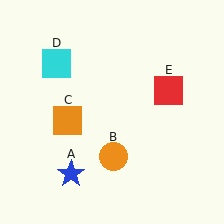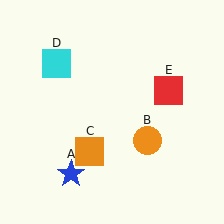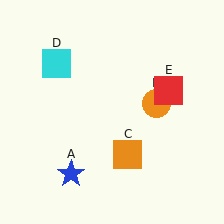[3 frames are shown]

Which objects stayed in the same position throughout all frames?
Blue star (object A) and cyan square (object D) and red square (object E) remained stationary.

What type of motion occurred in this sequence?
The orange circle (object B), orange square (object C) rotated counterclockwise around the center of the scene.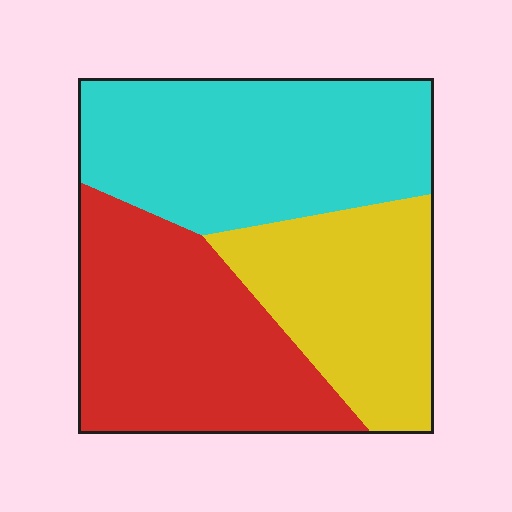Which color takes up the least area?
Yellow, at roughly 25%.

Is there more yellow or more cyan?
Cyan.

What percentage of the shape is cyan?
Cyan covers roughly 40% of the shape.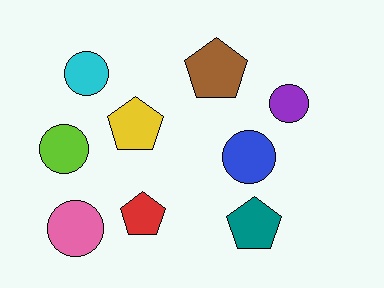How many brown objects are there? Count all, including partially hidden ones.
There is 1 brown object.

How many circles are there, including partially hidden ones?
There are 5 circles.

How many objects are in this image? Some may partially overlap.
There are 9 objects.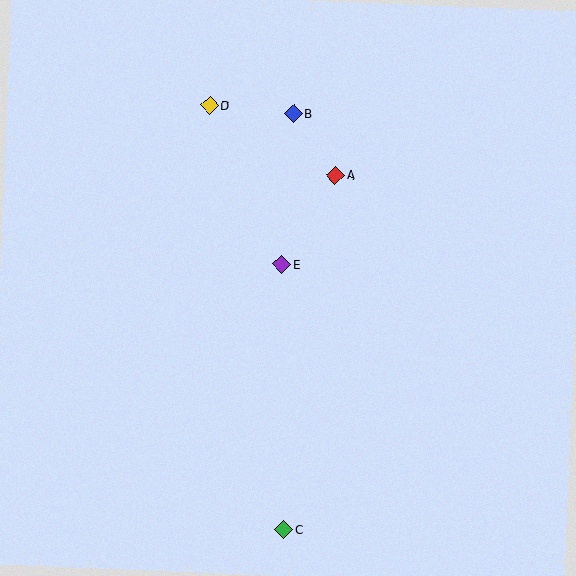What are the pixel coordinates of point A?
Point A is at (335, 175).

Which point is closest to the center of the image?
Point E at (281, 265) is closest to the center.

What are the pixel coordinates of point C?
Point C is at (284, 529).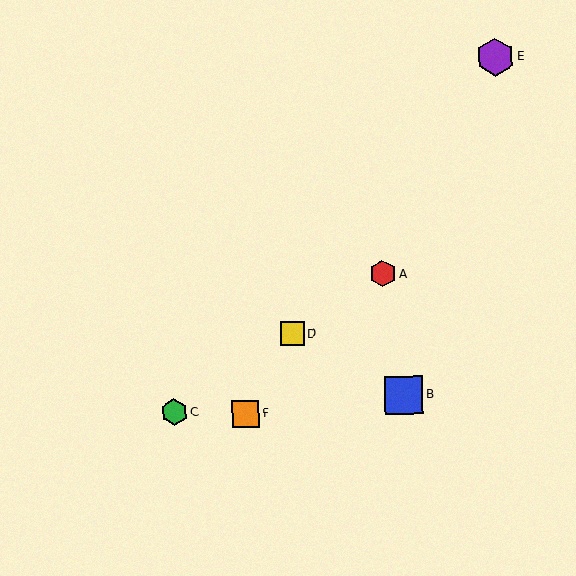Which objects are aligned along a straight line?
Objects A, C, D are aligned along a straight line.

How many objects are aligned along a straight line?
3 objects (A, C, D) are aligned along a straight line.